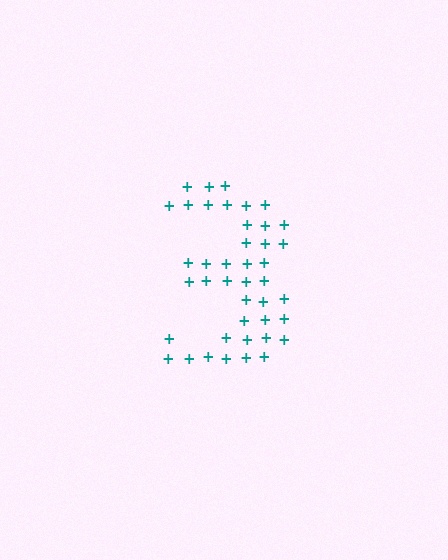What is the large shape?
The large shape is the digit 3.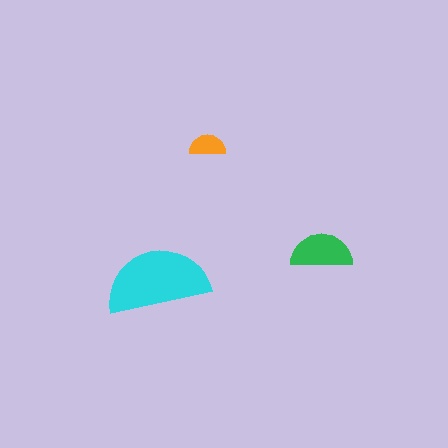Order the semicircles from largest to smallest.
the cyan one, the green one, the orange one.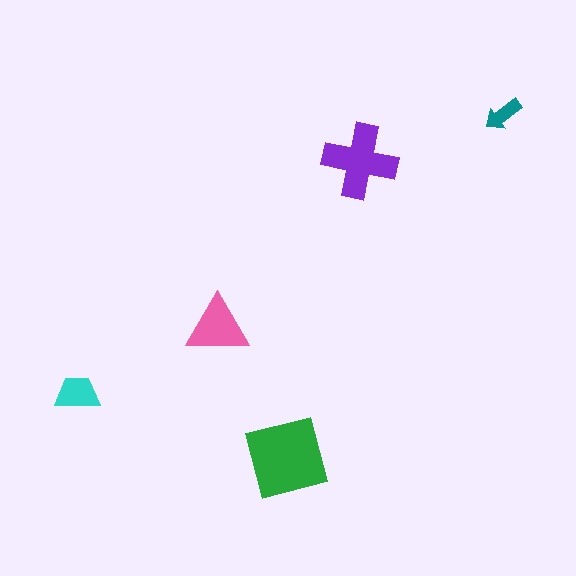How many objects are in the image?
There are 5 objects in the image.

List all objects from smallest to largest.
The teal arrow, the cyan trapezoid, the pink triangle, the purple cross, the green square.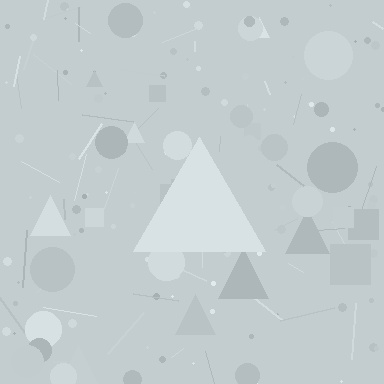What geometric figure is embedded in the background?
A triangle is embedded in the background.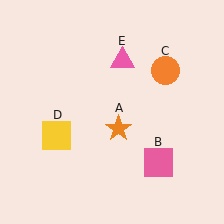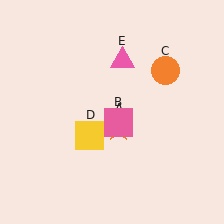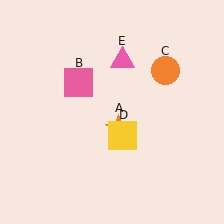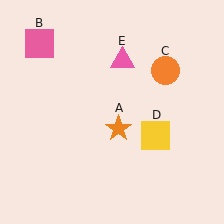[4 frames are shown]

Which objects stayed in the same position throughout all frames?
Orange star (object A) and orange circle (object C) and pink triangle (object E) remained stationary.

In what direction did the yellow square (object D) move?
The yellow square (object D) moved right.